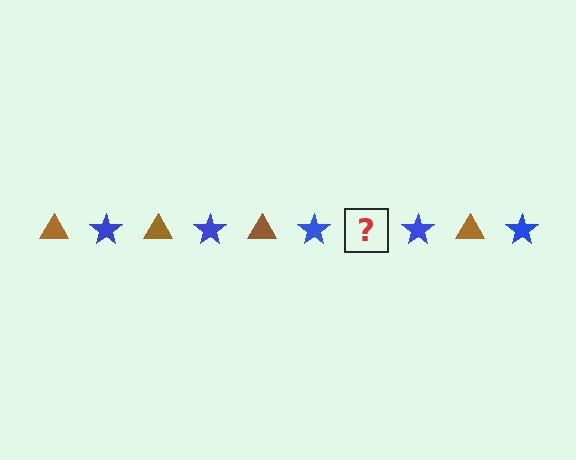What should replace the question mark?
The question mark should be replaced with a brown triangle.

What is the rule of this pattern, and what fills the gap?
The rule is that the pattern alternates between brown triangle and blue star. The gap should be filled with a brown triangle.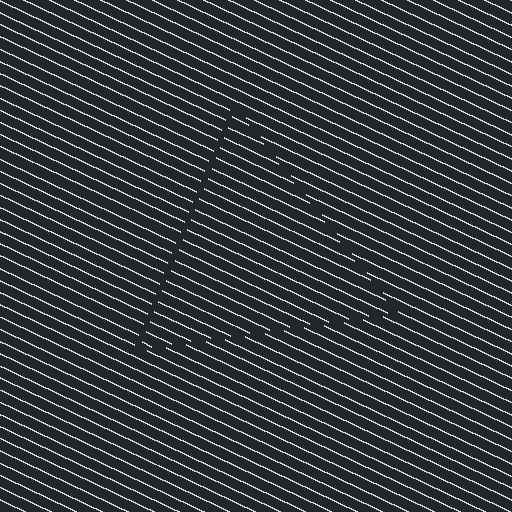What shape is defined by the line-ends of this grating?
An illusory triangle. The interior of the shape contains the same grating, shifted by half a period — the contour is defined by the phase discontinuity where line-ends from the inner and outer gratings abut.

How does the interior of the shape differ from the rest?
The interior of the shape contains the same grating, shifted by half a period — the contour is defined by the phase discontinuity where line-ends from the inner and outer gratings abut.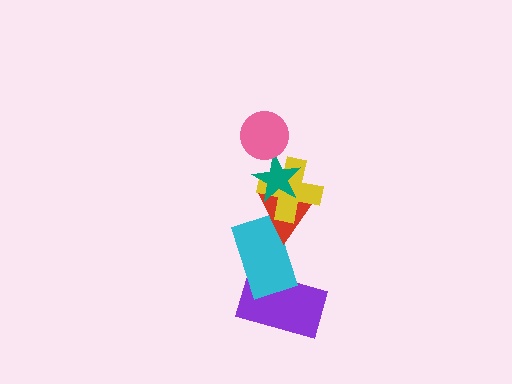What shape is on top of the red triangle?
The yellow cross is on top of the red triangle.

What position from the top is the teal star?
The teal star is 2nd from the top.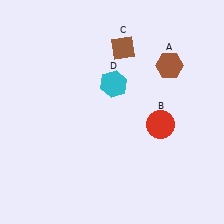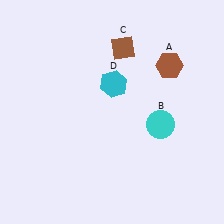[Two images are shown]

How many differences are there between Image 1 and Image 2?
There is 1 difference between the two images.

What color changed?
The circle (B) changed from red in Image 1 to cyan in Image 2.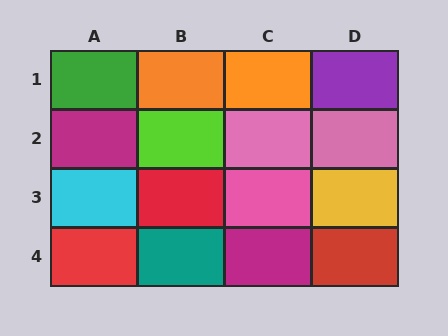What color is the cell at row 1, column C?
Orange.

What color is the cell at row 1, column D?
Purple.